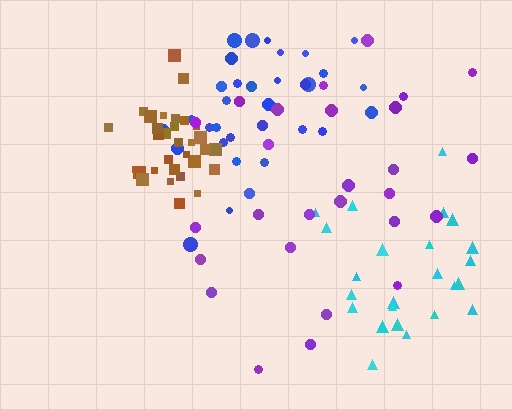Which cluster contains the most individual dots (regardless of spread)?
Blue (33).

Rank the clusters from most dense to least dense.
brown, blue, cyan, purple.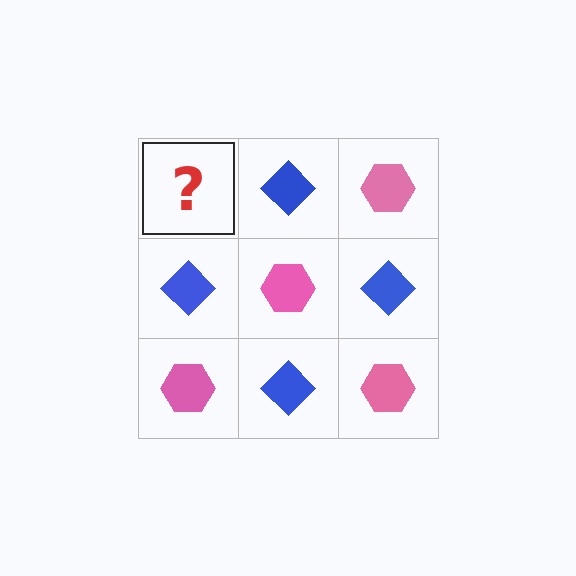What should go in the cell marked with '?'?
The missing cell should contain a pink hexagon.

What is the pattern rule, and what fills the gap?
The rule is that it alternates pink hexagon and blue diamond in a checkerboard pattern. The gap should be filled with a pink hexagon.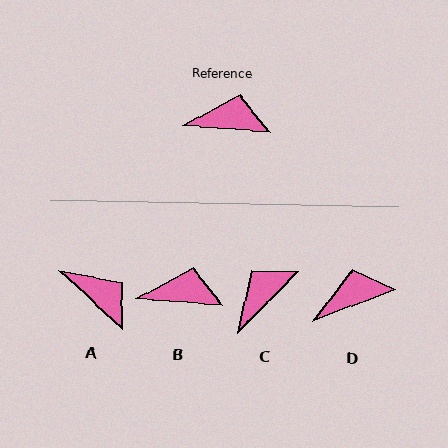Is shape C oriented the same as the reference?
No, it is off by about 50 degrees.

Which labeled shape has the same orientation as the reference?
B.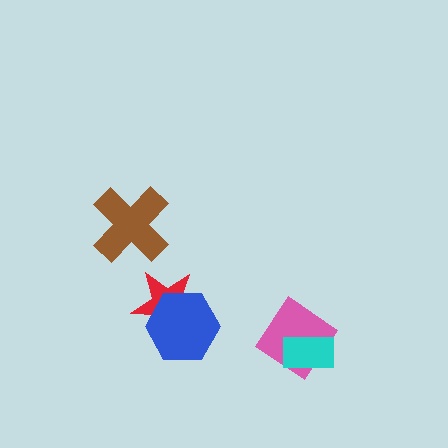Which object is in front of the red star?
The blue hexagon is in front of the red star.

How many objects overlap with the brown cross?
0 objects overlap with the brown cross.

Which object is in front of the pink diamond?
The cyan rectangle is in front of the pink diamond.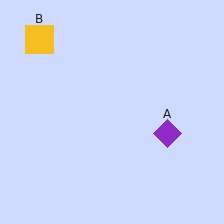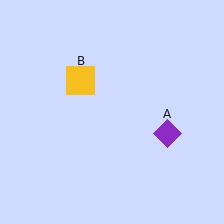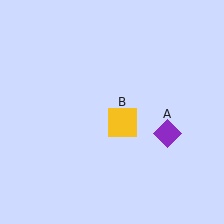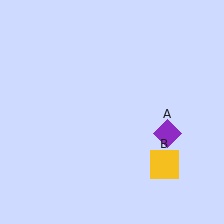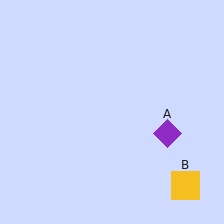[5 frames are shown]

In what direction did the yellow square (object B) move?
The yellow square (object B) moved down and to the right.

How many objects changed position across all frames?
1 object changed position: yellow square (object B).